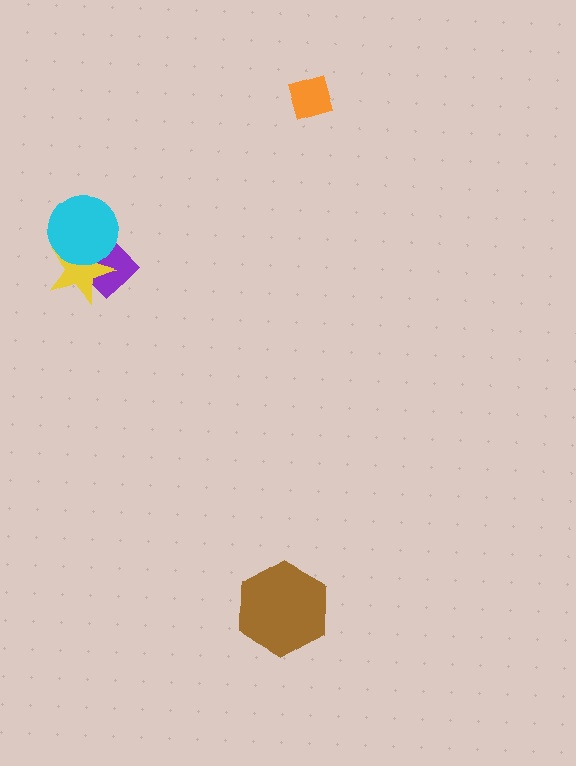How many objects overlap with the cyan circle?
2 objects overlap with the cyan circle.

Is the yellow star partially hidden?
Yes, it is partially covered by another shape.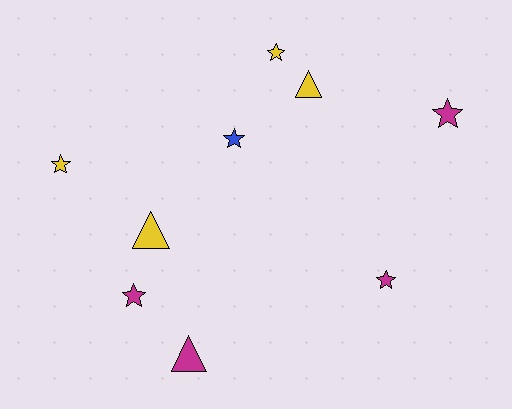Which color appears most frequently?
Yellow, with 4 objects.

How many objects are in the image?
There are 9 objects.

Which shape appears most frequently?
Star, with 6 objects.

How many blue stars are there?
There is 1 blue star.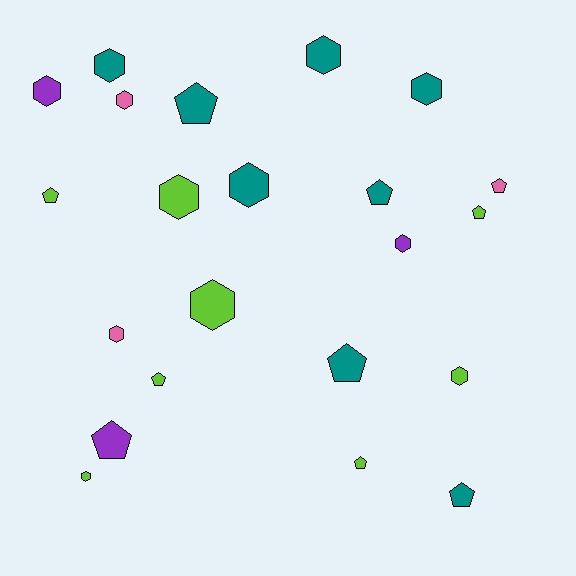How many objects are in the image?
There are 22 objects.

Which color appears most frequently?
Lime, with 8 objects.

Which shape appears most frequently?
Hexagon, with 12 objects.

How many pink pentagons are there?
There is 1 pink pentagon.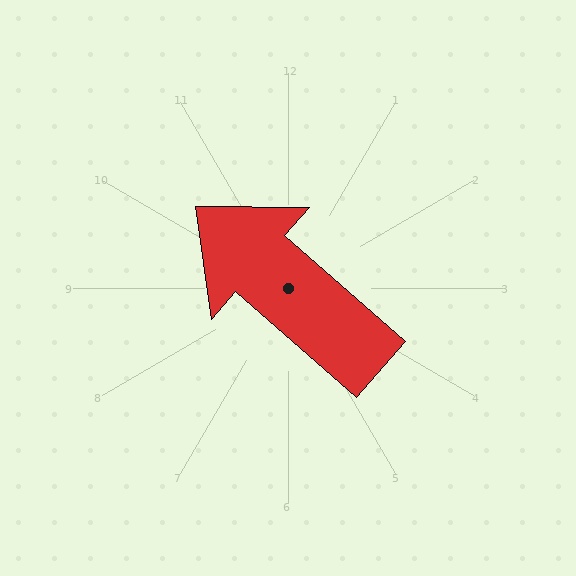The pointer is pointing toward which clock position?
Roughly 10 o'clock.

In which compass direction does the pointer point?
Northwest.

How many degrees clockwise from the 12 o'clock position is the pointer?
Approximately 311 degrees.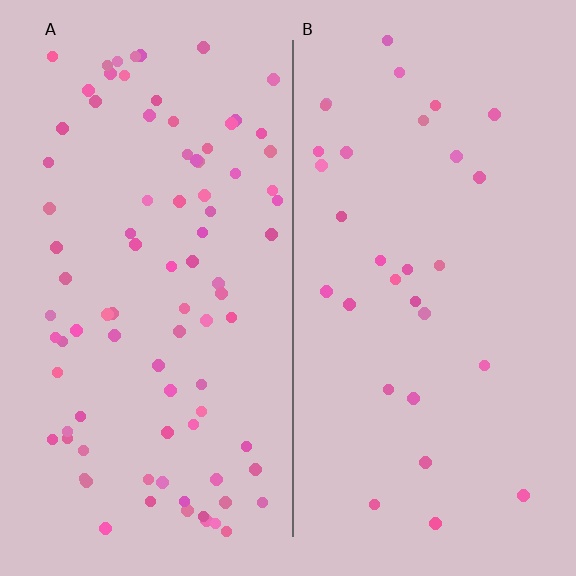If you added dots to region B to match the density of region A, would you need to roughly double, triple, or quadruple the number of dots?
Approximately triple.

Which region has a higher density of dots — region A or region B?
A (the left).